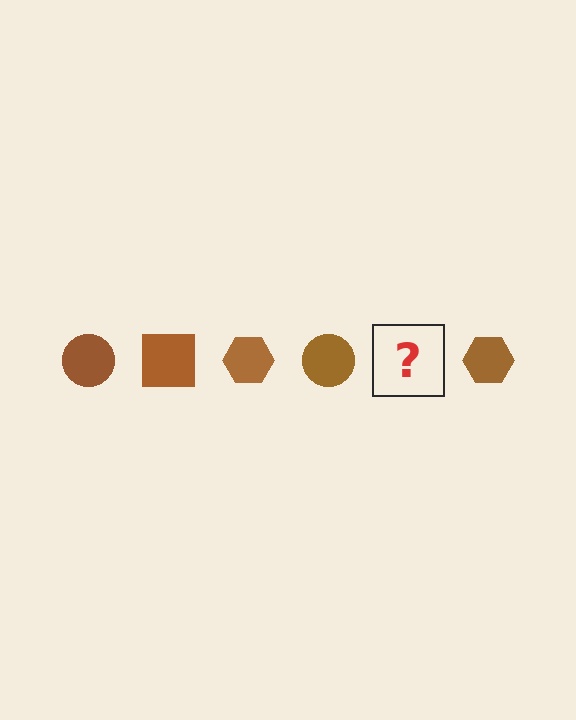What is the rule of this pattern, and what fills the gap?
The rule is that the pattern cycles through circle, square, hexagon shapes in brown. The gap should be filled with a brown square.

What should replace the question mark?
The question mark should be replaced with a brown square.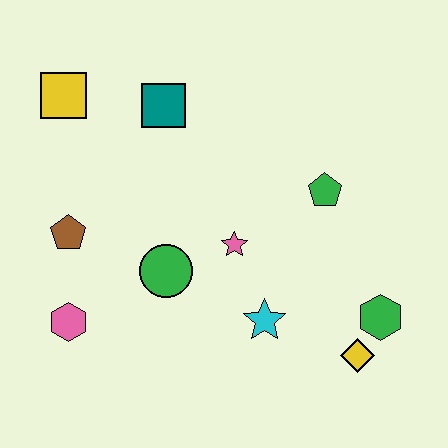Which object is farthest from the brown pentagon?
The green hexagon is farthest from the brown pentagon.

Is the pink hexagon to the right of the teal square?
No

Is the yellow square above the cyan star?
Yes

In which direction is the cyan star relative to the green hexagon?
The cyan star is to the left of the green hexagon.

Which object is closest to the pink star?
The green circle is closest to the pink star.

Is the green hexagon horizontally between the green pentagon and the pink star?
No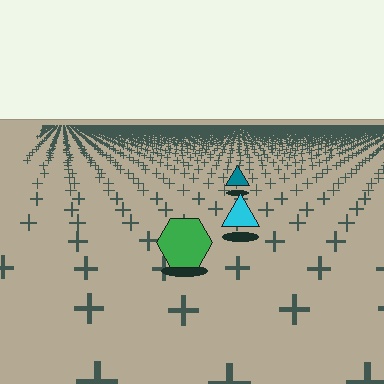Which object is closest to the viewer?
The green hexagon is closest. The texture marks near it are larger and more spread out.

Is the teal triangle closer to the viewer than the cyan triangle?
No. The cyan triangle is closer — you can tell from the texture gradient: the ground texture is coarser near it.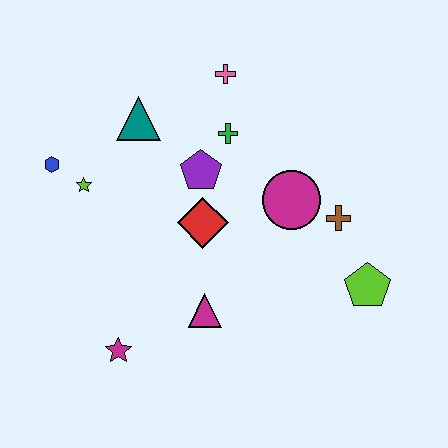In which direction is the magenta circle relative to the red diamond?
The magenta circle is to the right of the red diamond.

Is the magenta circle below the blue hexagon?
Yes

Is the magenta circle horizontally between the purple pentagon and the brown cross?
Yes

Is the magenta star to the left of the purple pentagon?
Yes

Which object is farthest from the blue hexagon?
The lime pentagon is farthest from the blue hexagon.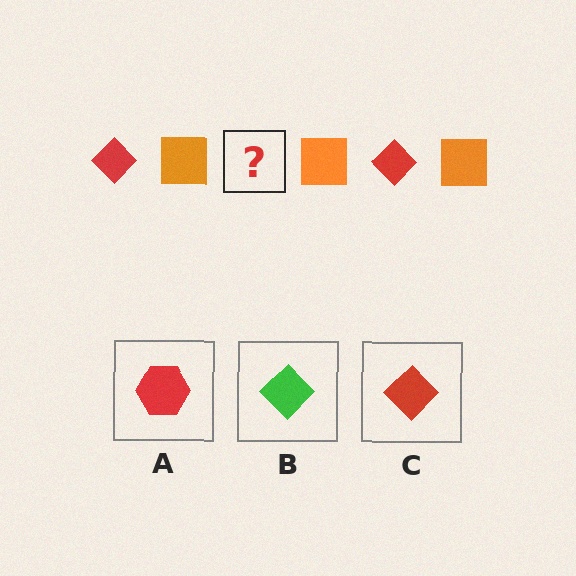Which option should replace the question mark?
Option C.